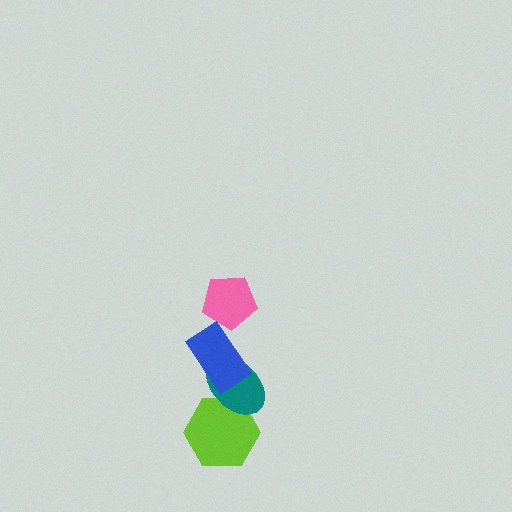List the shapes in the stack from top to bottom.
From top to bottom: the pink pentagon, the blue rectangle, the teal ellipse, the lime hexagon.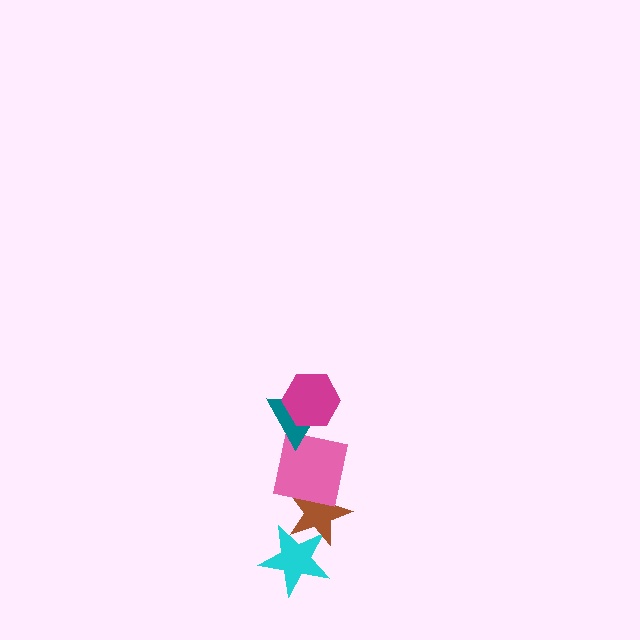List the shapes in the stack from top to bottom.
From top to bottom: the magenta hexagon, the teal triangle, the pink square, the brown star, the cyan star.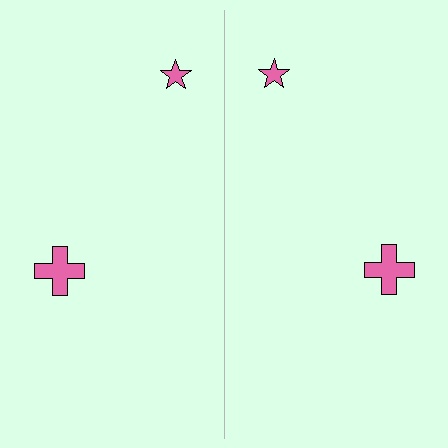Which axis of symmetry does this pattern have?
The pattern has a vertical axis of symmetry running through the center of the image.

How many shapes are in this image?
There are 4 shapes in this image.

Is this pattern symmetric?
Yes, this pattern has bilateral (reflection) symmetry.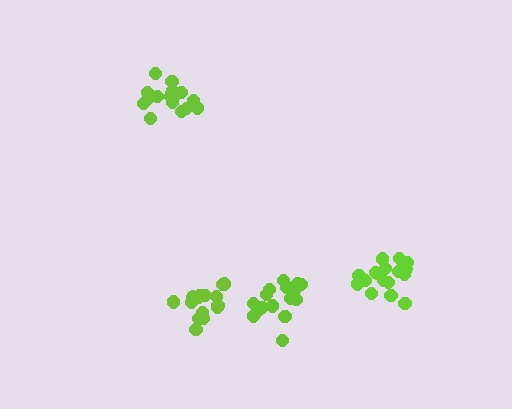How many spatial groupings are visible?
There are 4 spatial groupings.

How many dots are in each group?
Group 1: 16 dots, Group 2: 17 dots, Group 3: 17 dots, Group 4: 16 dots (66 total).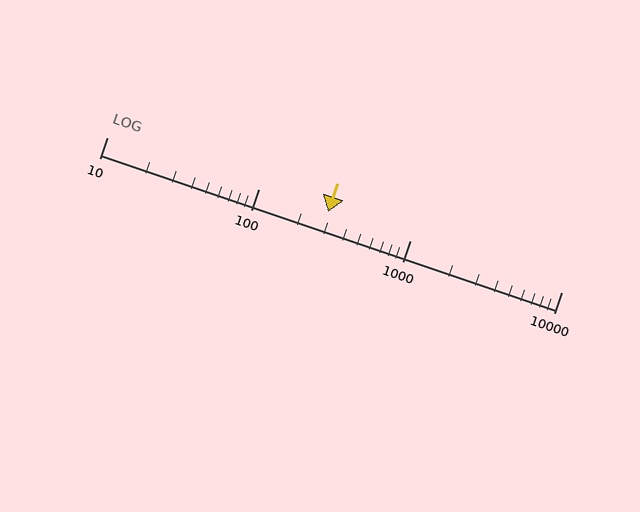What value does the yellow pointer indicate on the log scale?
The pointer indicates approximately 290.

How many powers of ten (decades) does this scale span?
The scale spans 3 decades, from 10 to 10000.